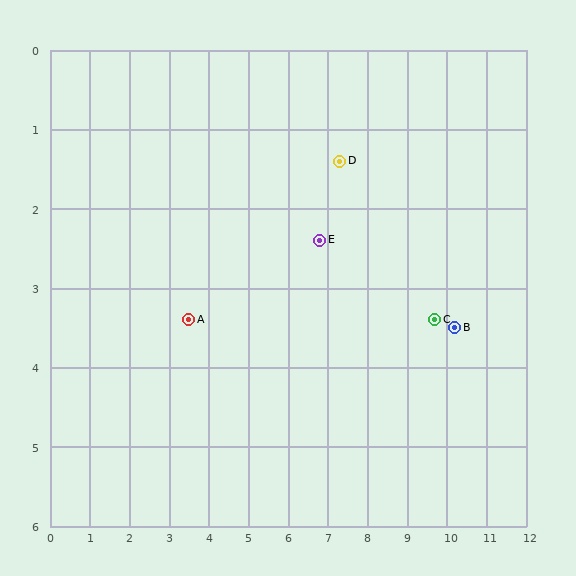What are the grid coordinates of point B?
Point B is at approximately (10.2, 3.5).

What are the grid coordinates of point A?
Point A is at approximately (3.5, 3.4).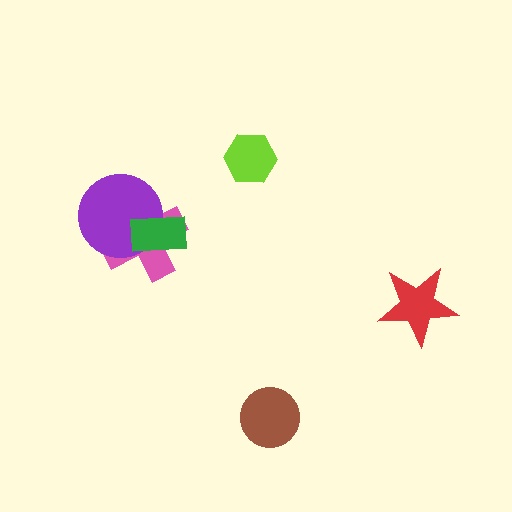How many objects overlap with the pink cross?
2 objects overlap with the pink cross.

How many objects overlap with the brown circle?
0 objects overlap with the brown circle.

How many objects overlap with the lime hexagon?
0 objects overlap with the lime hexagon.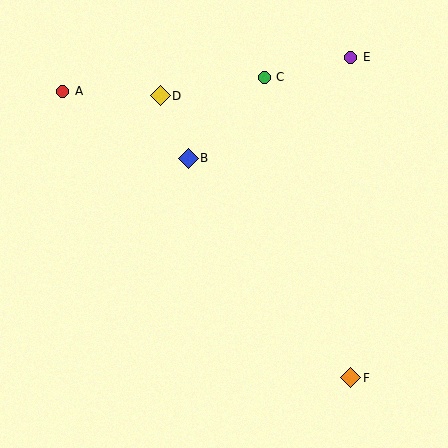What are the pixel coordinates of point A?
Point A is at (63, 91).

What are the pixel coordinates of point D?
Point D is at (160, 96).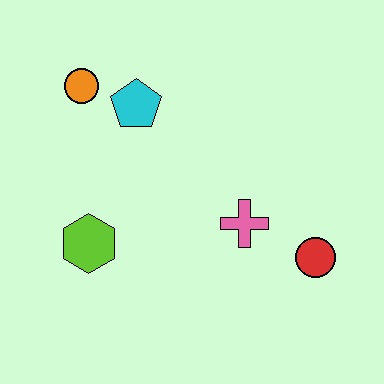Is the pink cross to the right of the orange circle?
Yes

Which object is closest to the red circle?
The pink cross is closest to the red circle.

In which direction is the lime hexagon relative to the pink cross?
The lime hexagon is to the left of the pink cross.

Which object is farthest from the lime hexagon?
The red circle is farthest from the lime hexagon.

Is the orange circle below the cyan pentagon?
No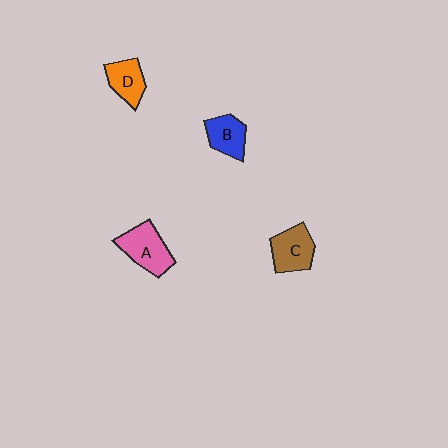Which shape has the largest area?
Shape A (pink).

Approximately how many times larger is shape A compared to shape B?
Approximately 1.3 times.